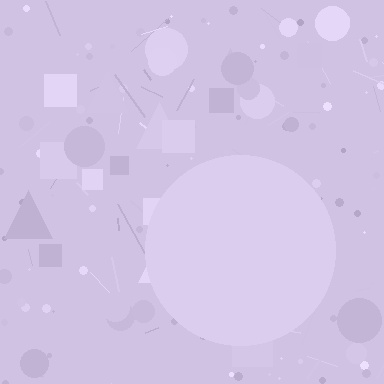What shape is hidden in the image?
A circle is hidden in the image.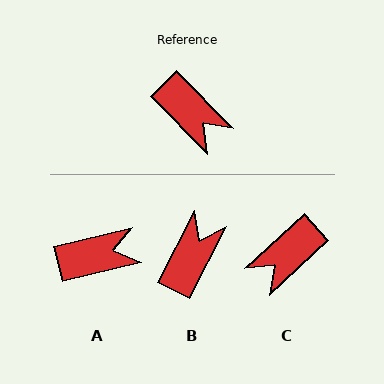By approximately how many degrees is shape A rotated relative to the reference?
Approximately 59 degrees counter-clockwise.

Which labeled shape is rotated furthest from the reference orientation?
B, about 108 degrees away.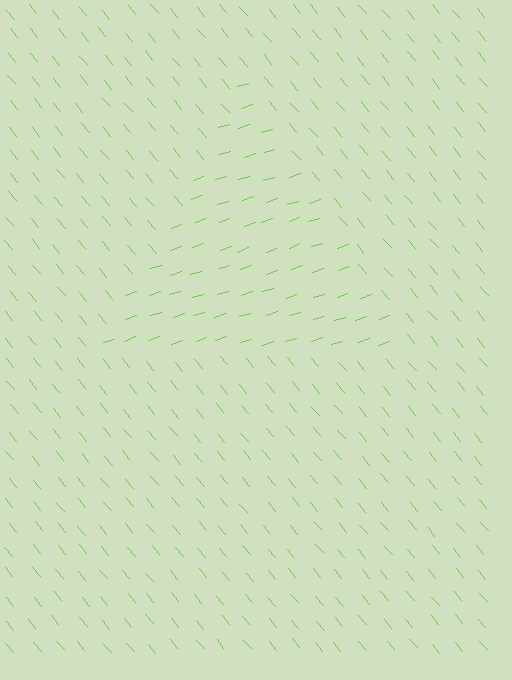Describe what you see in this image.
The image is filled with small lime line segments. A triangle region in the image has lines oriented differently from the surrounding lines, creating a visible texture boundary.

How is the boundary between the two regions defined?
The boundary is defined purely by a change in line orientation (approximately 69 degrees difference). All lines are the same color and thickness.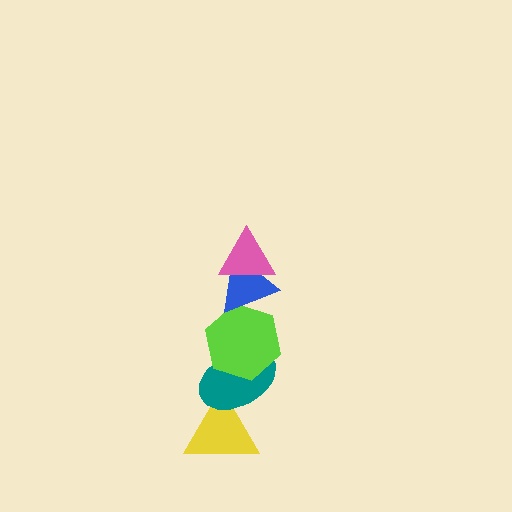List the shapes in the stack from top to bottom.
From top to bottom: the pink triangle, the blue triangle, the lime hexagon, the teal ellipse, the yellow triangle.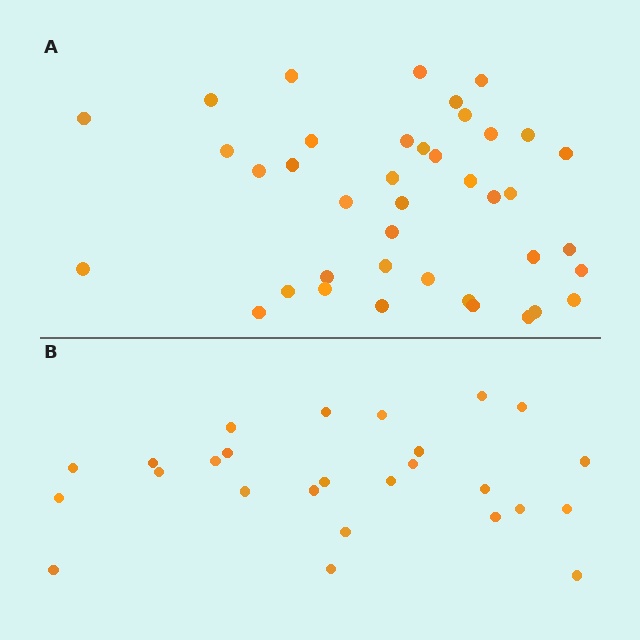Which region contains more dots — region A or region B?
Region A (the top region) has more dots.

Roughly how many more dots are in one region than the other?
Region A has approximately 15 more dots than region B.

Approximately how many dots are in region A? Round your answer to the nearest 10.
About 40 dots.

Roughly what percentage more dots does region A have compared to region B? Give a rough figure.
About 55% more.